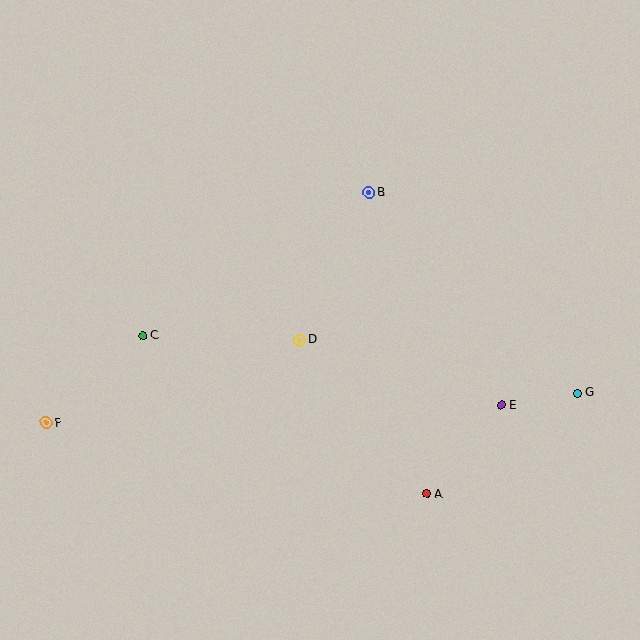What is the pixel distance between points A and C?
The distance between A and C is 325 pixels.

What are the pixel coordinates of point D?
Point D is at (299, 340).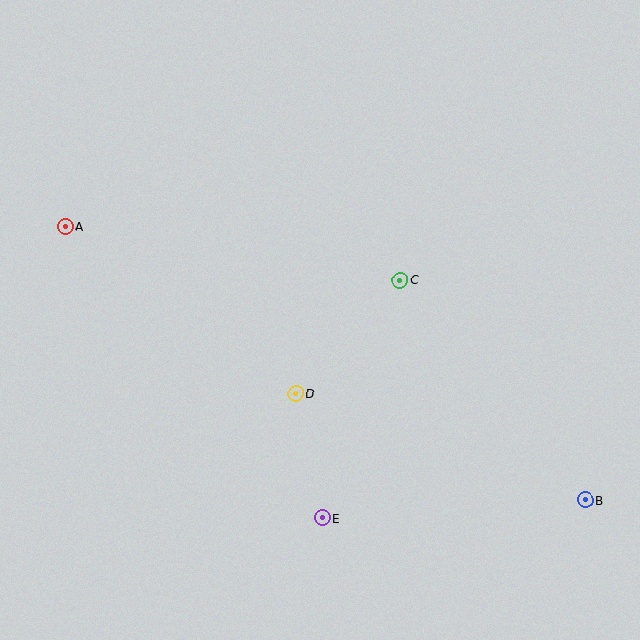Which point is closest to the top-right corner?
Point C is closest to the top-right corner.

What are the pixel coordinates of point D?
Point D is at (296, 393).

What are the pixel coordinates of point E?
Point E is at (323, 518).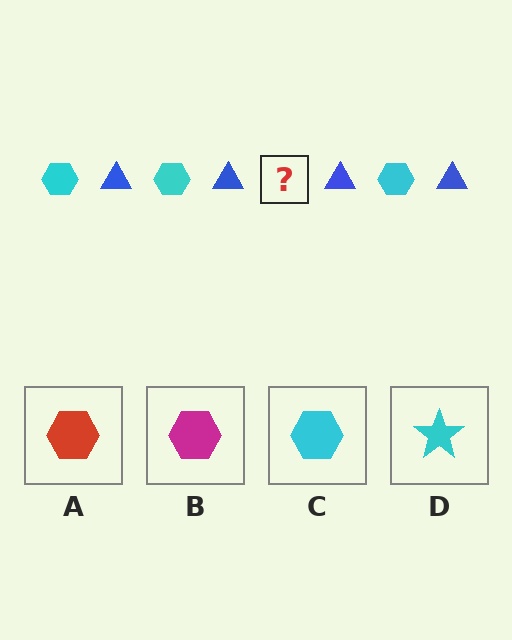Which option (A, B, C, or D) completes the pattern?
C.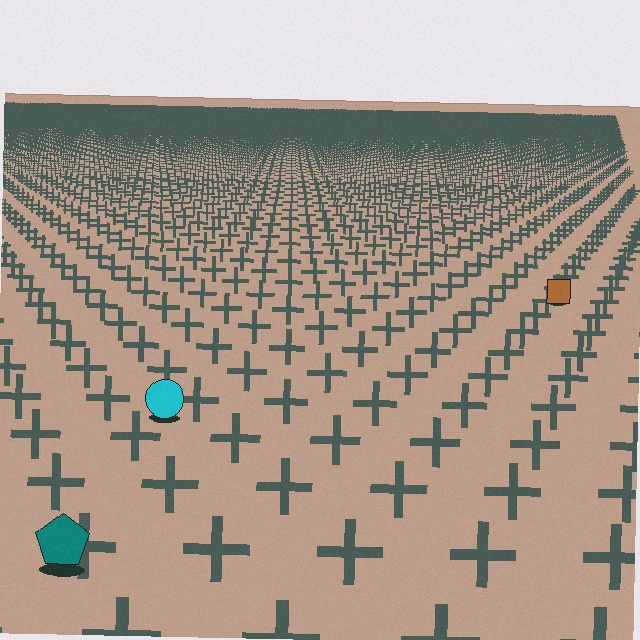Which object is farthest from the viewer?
The brown square is farthest from the viewer. It appears smaller and the ground texture around it is denser.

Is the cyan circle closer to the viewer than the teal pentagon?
No. The teal pentagon is closer — you can tell from the texture gradient: the ground texture is coarser near it.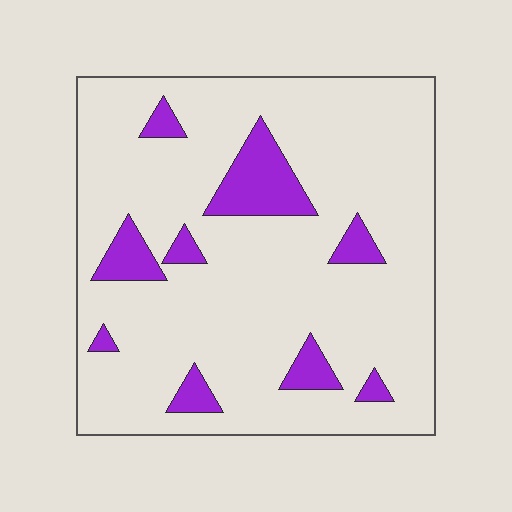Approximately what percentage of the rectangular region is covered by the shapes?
Approximately 15%.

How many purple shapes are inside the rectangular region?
9.